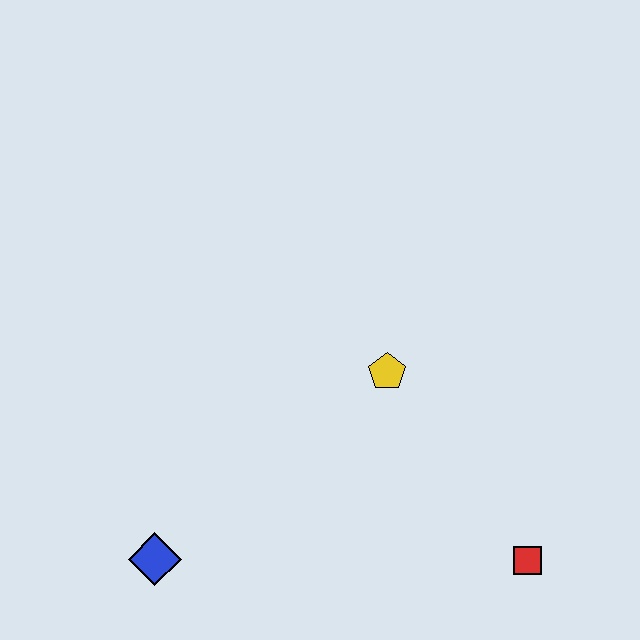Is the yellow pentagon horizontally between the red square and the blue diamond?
Yes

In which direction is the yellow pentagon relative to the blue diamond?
The yellow pentagon is to the right of the blue diamond.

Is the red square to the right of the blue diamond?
Yes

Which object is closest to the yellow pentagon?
The red square is closest to the yellow pentagon.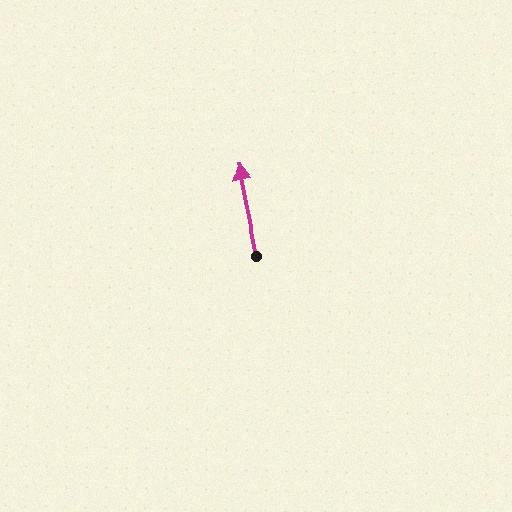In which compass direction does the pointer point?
North.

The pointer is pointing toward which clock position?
Roughly 12 o'clock.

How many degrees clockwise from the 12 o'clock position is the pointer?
Approximately 349 degrees.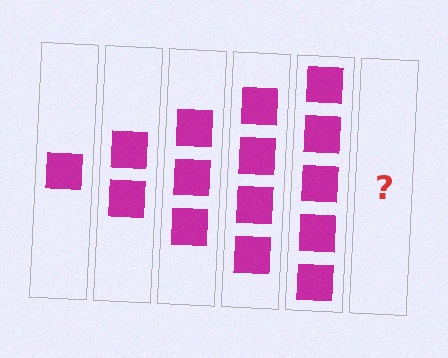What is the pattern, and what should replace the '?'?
The pattern is that each step adds one more square. The '?' should be 6 squares.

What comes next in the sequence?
The next element should be 6 squares.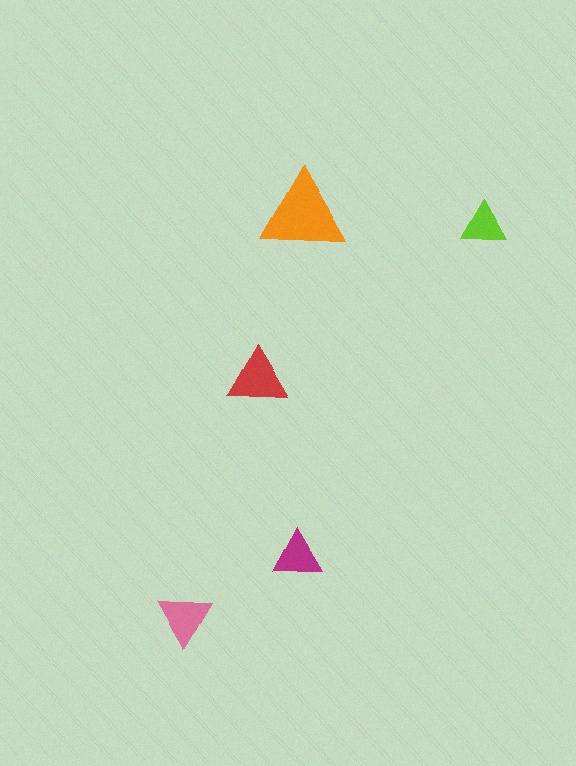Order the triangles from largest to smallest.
the orange one, the red one, the pink one, the magenta one, the lime one.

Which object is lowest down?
The pink triangle is bottommost.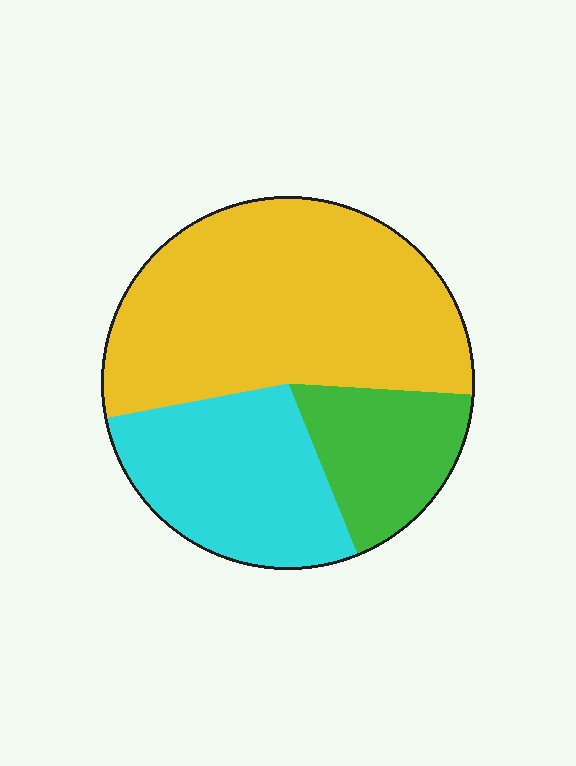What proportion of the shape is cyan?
Cyan covers about 30% of the shape.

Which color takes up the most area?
Yellow, at roughly 55%.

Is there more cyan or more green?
Cyan.